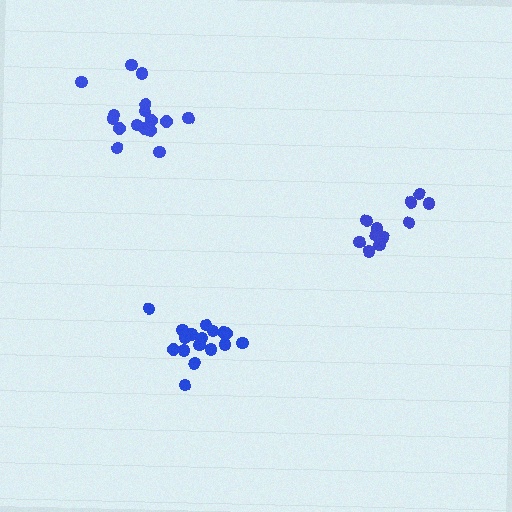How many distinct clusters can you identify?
There are 3 distinct clusters.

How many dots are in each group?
Group 1: 11 dots, Group 2: 17 dots, Group 3: 17 dots (45 total).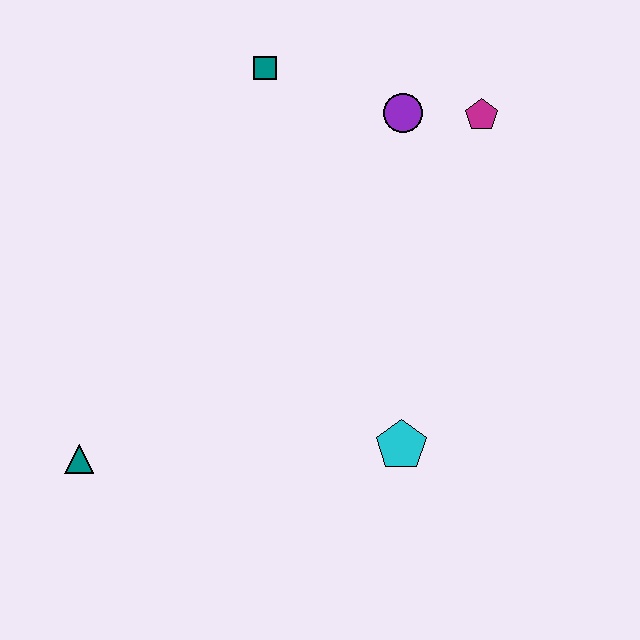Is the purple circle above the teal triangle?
Yes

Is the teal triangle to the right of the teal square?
No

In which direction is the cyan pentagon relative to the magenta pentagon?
The cyan pentagon is below the magenta pentagon.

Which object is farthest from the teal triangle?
The magenta pentagon is farthest from the teal triangle.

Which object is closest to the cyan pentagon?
The teal triangle is closest to the cyan pentagon.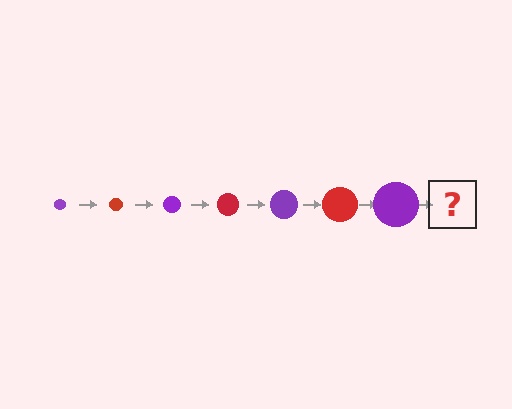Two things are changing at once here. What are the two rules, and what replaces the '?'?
The two rules are that the circle grows larger each step and the color cycles through purple and red. The '?' should be a red circle, larger than the previous one.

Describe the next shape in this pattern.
It should be a red circle, larger than the previous one.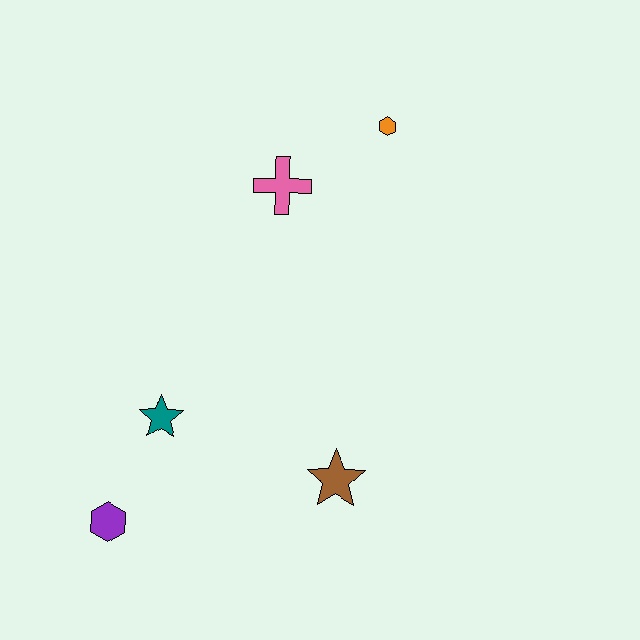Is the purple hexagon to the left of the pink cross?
Yes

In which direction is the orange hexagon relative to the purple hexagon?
The orange hexagon is above the purple hexagon.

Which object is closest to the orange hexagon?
The pink cross is closest to the orange hexagon.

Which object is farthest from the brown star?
The orange hexagon is farthest from the brown star.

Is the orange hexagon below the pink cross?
No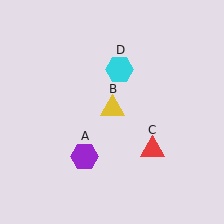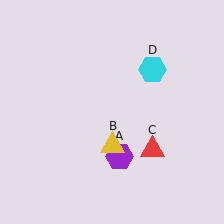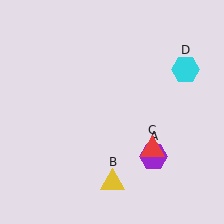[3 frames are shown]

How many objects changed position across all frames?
3 objects changed position: purple hexagon (object A), yellow triangle (object B), cyan hexagon (object D).